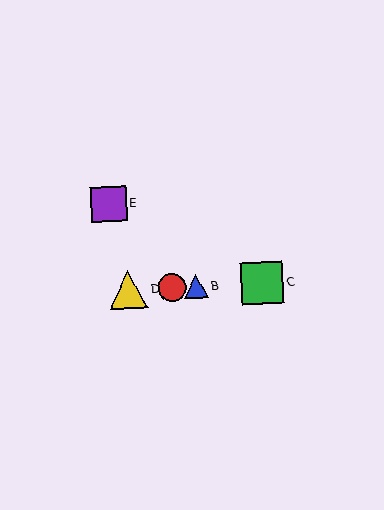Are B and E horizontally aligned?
No, B is at y≈286 and E is at y≈204.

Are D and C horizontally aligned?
Yes, both are at y≈290.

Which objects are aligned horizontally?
Objects A, B, C, D are aligned horizontally.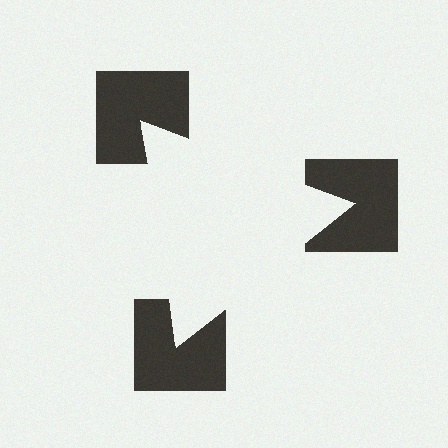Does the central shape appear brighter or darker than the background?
It typically appears slightly brighter than the background, even though no actual brightness change is drawn.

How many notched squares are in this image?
There are 3 — one at each vertex of the illusory triangle.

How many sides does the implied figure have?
3 sides.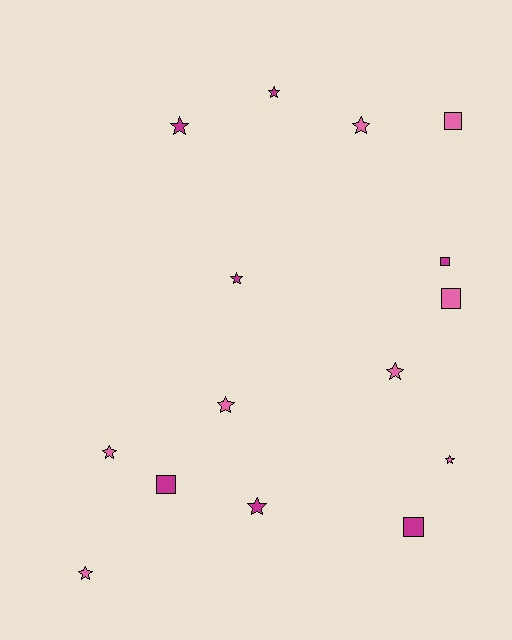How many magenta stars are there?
There are 4 magenta stars.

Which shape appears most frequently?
Star, with 10 objects.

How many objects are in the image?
There are 15 objects.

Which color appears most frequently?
Pink, with 8 objects.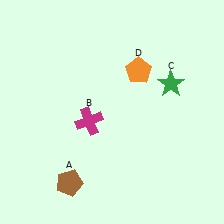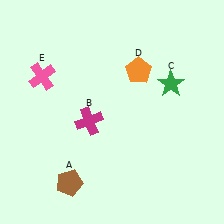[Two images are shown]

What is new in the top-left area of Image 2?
A pink cross (E) was added in the top-left area of Image 2.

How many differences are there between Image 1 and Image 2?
There is 1 difference between the two images.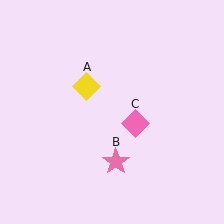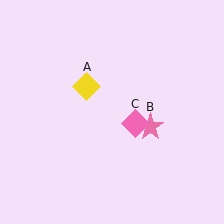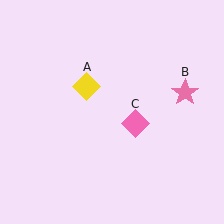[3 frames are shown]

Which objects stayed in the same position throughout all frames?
Yellow diamond (object A) and pink diamond (object C) remained stationary.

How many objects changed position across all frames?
1 object changed position: pink star (object B).